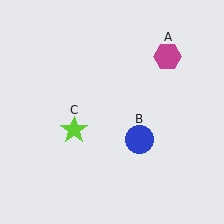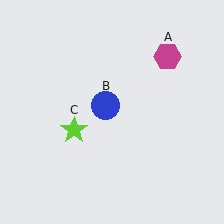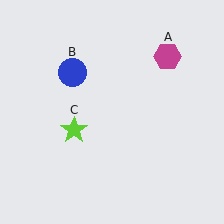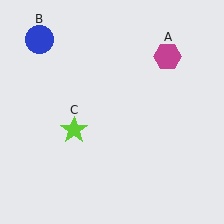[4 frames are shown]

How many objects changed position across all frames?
1 object changed position: blue circle (object B).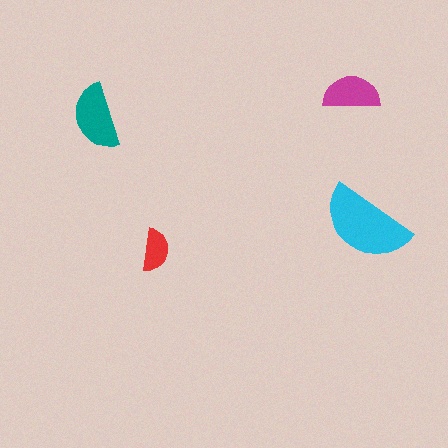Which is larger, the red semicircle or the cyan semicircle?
The cyan one.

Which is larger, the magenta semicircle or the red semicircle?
The magenta one.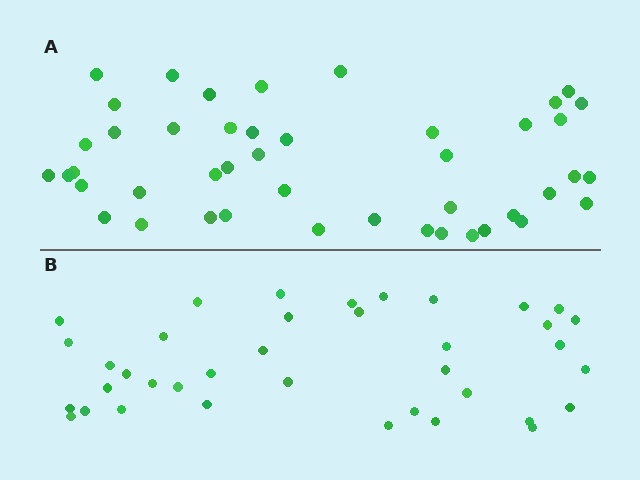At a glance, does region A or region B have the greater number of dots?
Region A (the top region) has more dots.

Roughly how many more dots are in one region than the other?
Region A has roughly 8 or so more dots than region B.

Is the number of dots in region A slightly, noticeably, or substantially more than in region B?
Region A has only slightly more — the two regions are fairly close. The ratio is roughly 1.2 to 1.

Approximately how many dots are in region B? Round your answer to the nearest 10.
About 40 dots. (The exact count is 38, which rounds to 40.)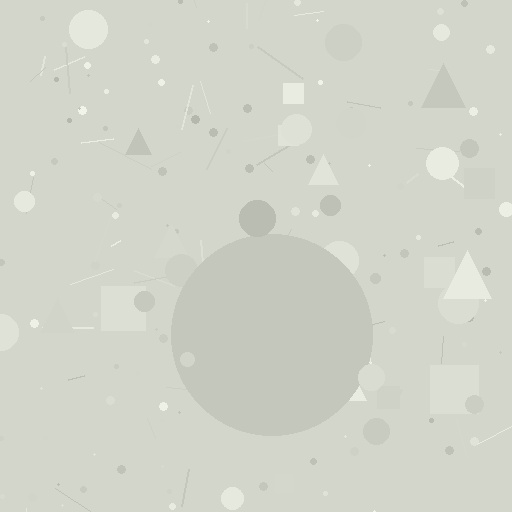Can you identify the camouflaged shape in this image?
The camouflaged shape is a circle.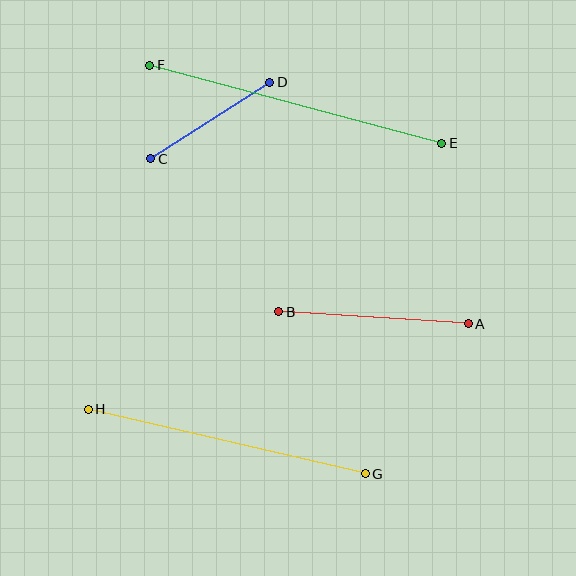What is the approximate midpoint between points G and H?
The midpoint is at approximately (227, 441) pixels.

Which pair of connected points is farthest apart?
Points E and F are farthest apart.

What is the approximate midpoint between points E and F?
The midpoint is at approximately (296, 104) pixels.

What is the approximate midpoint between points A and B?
The midpoint is at approximately (373, 318) pixels.